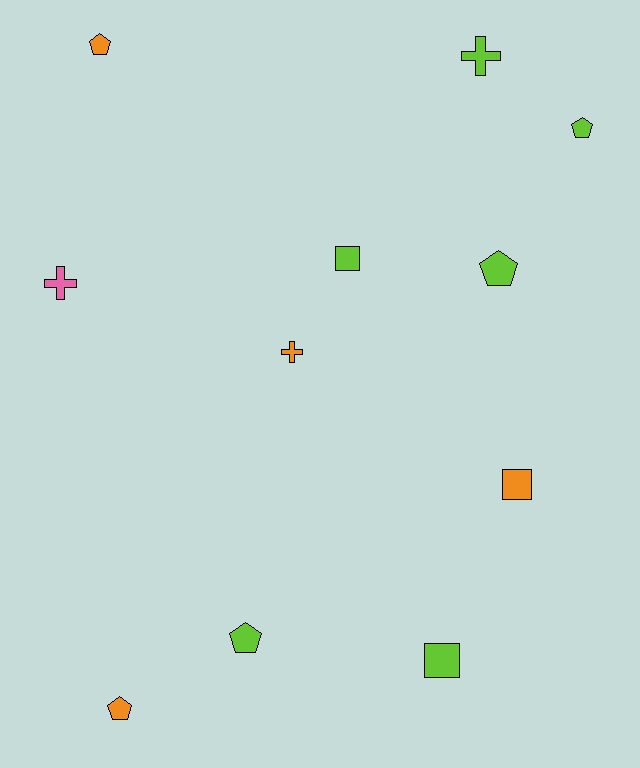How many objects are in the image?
There are 11 objects.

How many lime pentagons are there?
There are 3 lime pentagons.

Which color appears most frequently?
Lime, with 6 objects.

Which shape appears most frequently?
Pentagon, with 5 objects.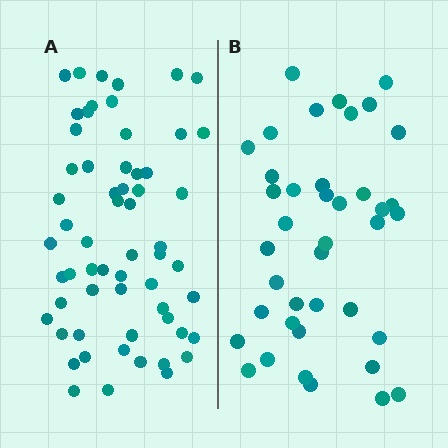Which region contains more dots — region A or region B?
Region A (the left region) has more dots.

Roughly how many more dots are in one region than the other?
Region A has approximately 20 more dots than region B.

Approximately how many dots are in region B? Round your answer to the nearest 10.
About 40 dots.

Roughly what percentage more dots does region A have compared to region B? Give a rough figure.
About 50% more.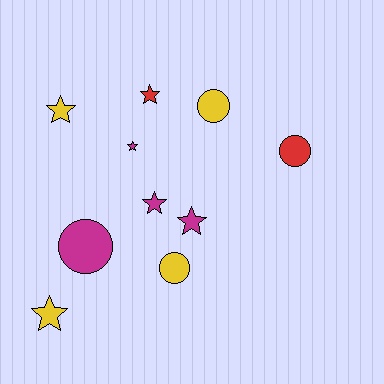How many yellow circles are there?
There are 2 yellow circles.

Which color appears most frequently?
Yellow, with 4 objects.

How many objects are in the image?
There are 10 objects.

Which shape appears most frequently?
Star, with 6 objects.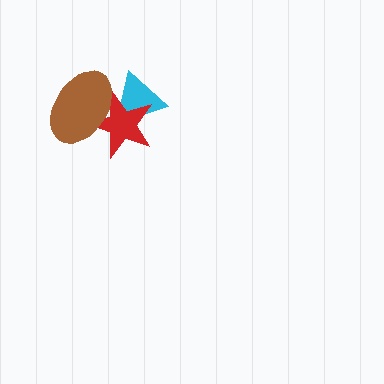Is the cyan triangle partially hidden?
Yes, it is partially covered by another shape.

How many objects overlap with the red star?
2 objects overlap with the red star.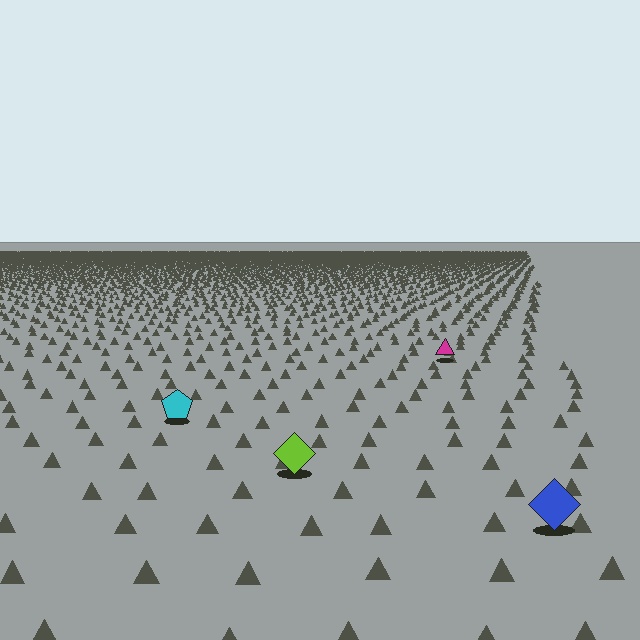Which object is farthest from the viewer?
The magenta triangle is farthest from the viewer. It appears smaller and the ground texture around it is denser.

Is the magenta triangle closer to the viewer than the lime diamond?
No. The lime diamond is closer — you can tell from the texture gradient: the ground texture is coarser near it.